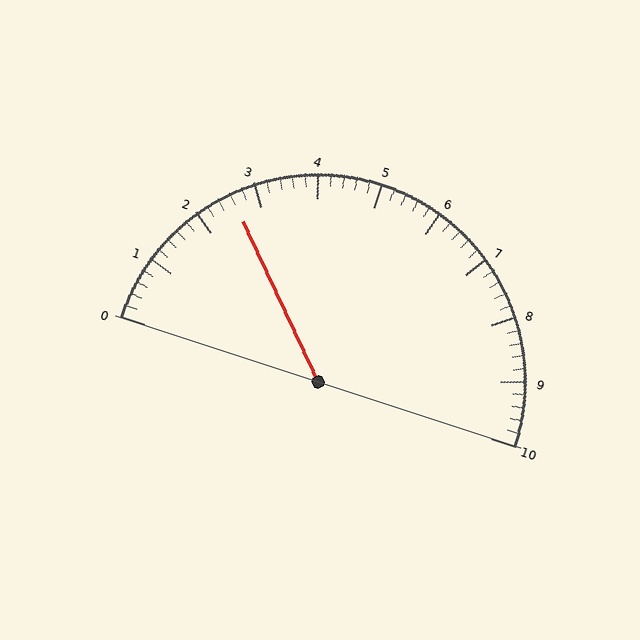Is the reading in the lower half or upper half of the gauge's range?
The reading is in the lower half of the range (0 to 10).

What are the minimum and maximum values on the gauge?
The gauge ranges from 0 to 10.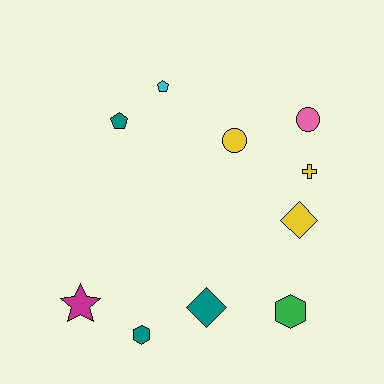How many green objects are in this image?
There is 1 green object.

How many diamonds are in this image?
There are 2 diamonds.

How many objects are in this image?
There are 10 objects.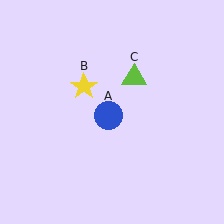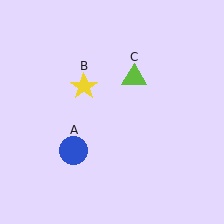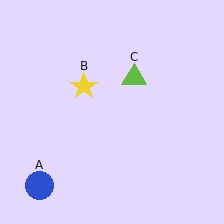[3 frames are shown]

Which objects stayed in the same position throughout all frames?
Yellow star (object B) and lime triangle (object C) remained stationary.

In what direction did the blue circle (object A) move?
The blue circle (object A) moved down and to the left.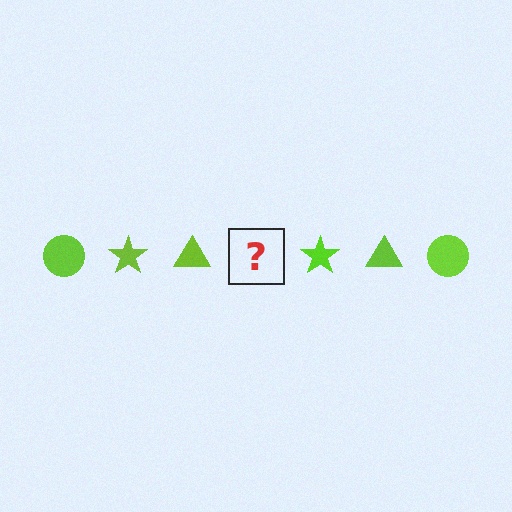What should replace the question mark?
The question mark should be replaced with a lime circle.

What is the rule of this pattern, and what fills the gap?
The rule is that the pattern cycles through circle, star, triangle shapes in lime. The gap should be filled with a lime circle.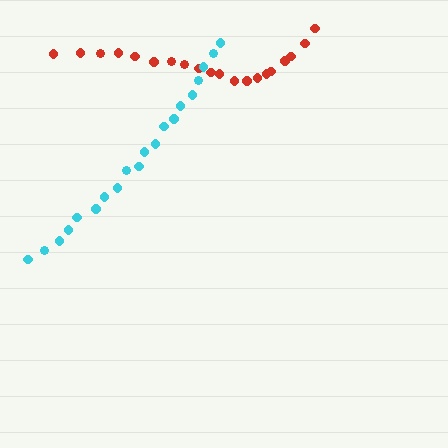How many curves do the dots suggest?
There are 2 distinct paths.